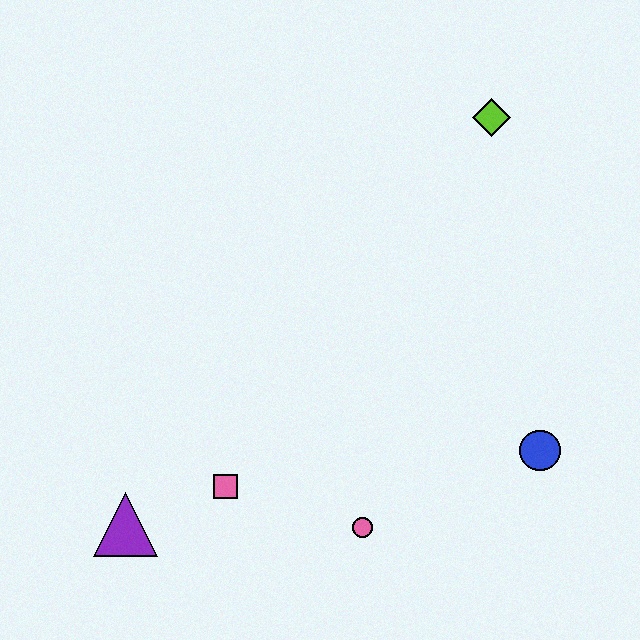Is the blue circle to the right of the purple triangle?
Yes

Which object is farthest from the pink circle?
The lime diamond is farthest from the pink circle.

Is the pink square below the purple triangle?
No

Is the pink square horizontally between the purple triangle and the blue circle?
Yes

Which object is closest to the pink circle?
The pink square is closest to the pink circle.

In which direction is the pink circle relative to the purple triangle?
The pink circle is to the right of the purple triangle.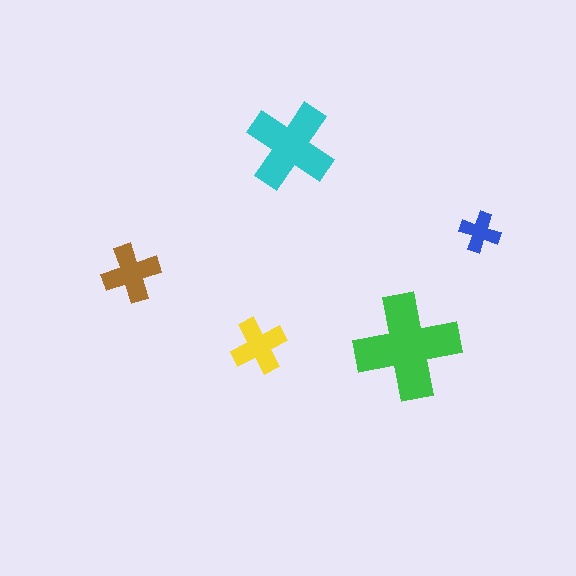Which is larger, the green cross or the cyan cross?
The green one.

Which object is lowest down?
The green cross is bottommost.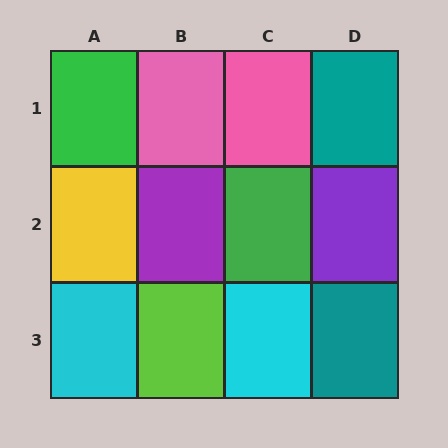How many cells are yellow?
1 cell is yellow.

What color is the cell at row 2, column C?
Green.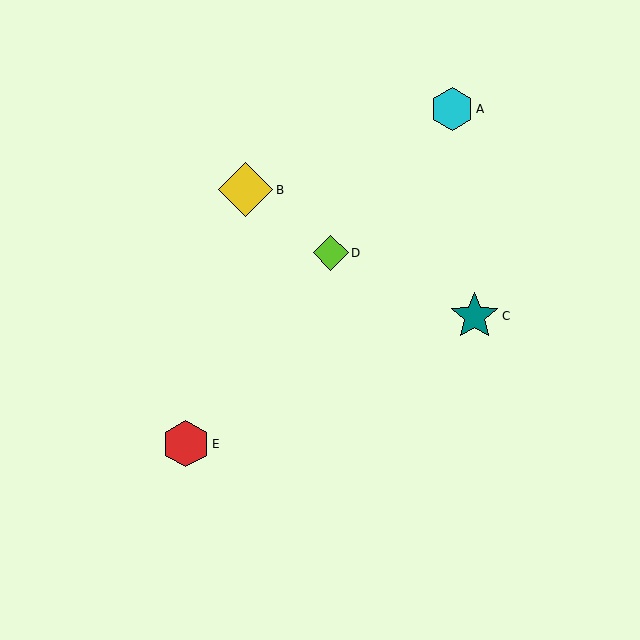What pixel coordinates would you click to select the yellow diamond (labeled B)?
Click at (246, 190) to select the yellow diamond B.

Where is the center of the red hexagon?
The center of the red hexagon is at (186, 444).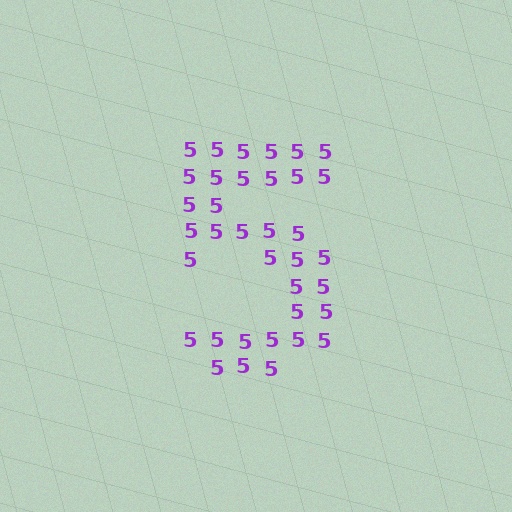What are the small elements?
The small elements are digit 5's.